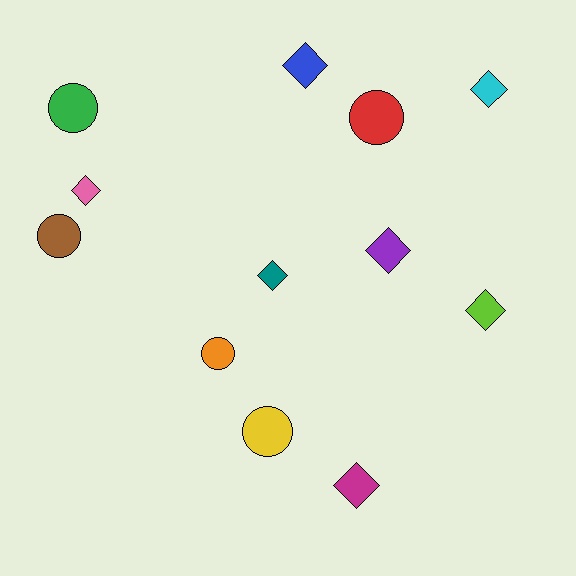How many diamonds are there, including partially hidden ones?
There are 7 diamonds.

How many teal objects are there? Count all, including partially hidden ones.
There is 1 teal object.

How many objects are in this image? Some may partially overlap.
There are 12 objects.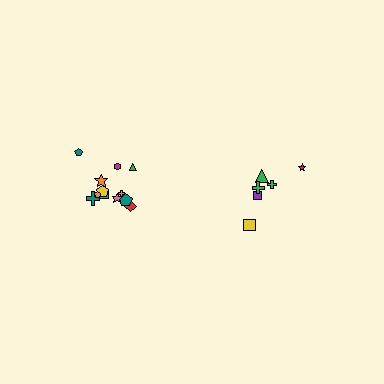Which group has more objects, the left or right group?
The left group.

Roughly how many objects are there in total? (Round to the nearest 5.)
Roughly 20 objects in total.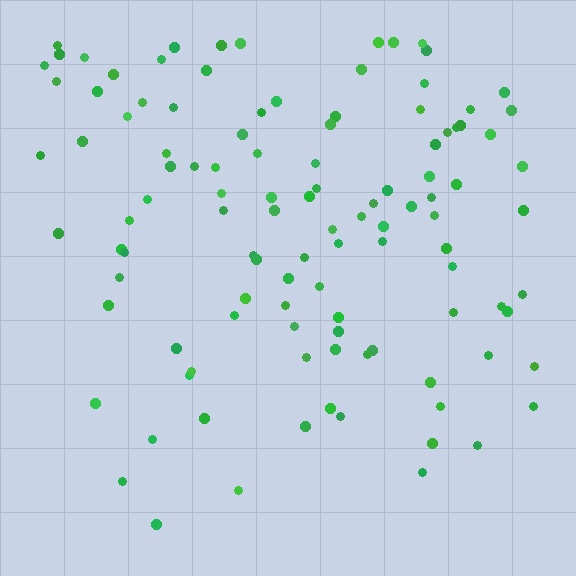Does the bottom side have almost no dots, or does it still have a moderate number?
Still a moderate number, just noticeably fewer than the top.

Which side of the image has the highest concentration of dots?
The top.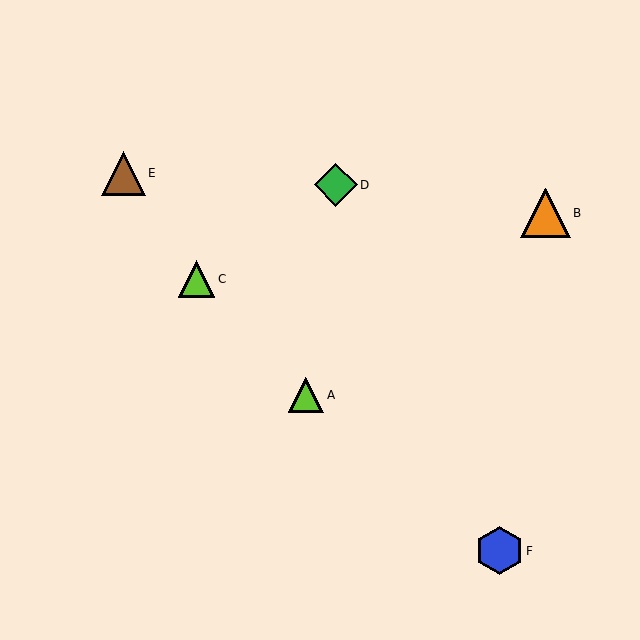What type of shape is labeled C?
Shape C is a lime triangle.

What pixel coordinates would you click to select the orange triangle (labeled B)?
Click at (545, 213) to select the orange triangle B.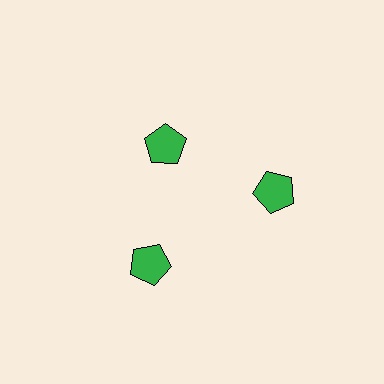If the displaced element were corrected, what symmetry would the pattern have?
It would have 3-fold rotational symmetry — the pattern would map onto itself every 120 degrees.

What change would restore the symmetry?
The symmetry would be restored by moving it outward, back onto the ring so that all 3 pentagons sit at equal angles and equal distance from the center.